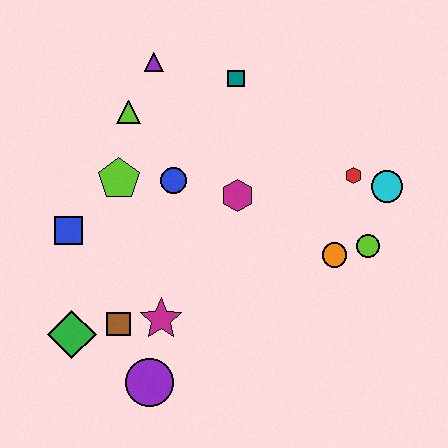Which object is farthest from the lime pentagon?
The cyan circle is farthest from the lime pentagon.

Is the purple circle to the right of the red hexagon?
No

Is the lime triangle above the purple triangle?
No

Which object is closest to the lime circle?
The orange circle is closest to the lime circle.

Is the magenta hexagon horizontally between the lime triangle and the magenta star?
No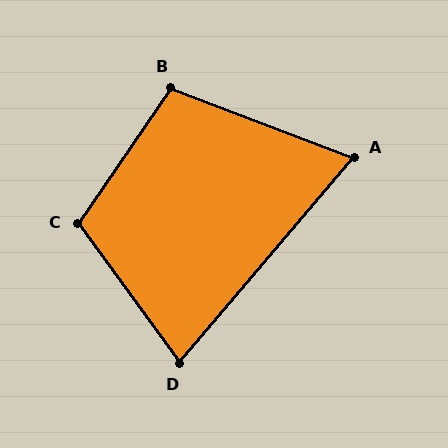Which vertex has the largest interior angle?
C, at approximately 110 degrees.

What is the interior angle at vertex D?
Approximately 76 degrees (acute).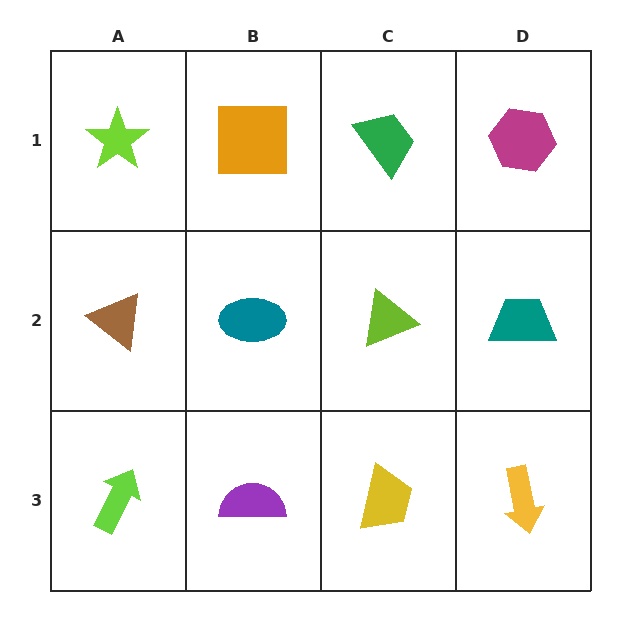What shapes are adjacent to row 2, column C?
A green trapezoid (row 1, column C), a yellow trapezoid (row 3, column C), a teal ellipse (row 2, column B), a teal trapezoid (row 2, column D).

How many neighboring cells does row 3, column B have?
3.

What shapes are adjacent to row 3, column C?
A lime triangle (row 2, column C), a purple semicircle (row 3, column B), a yellow arrow (row 3, column D).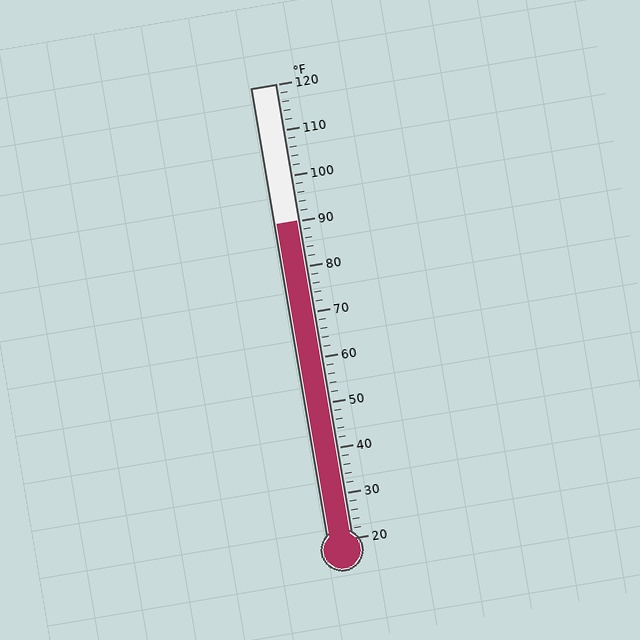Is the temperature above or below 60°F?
The temperature is above 60°F.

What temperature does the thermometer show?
The thermometer shows approximately 90°F.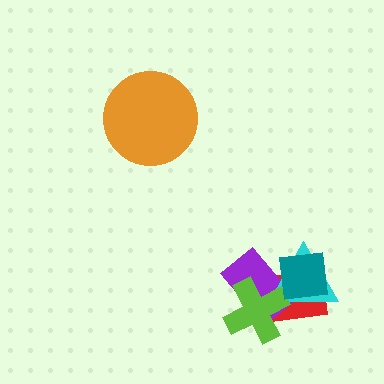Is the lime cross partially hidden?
No, no other shape covers it.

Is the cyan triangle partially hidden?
Yes, it is partially covered by another shape.